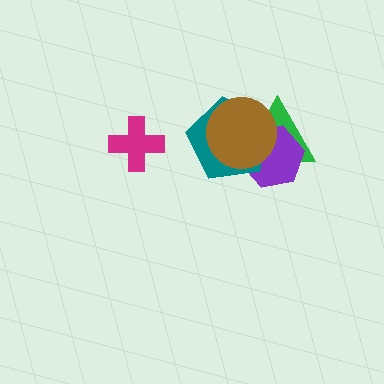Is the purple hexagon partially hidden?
Yes, it is partially covered by another shape.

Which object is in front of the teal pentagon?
The brown circle is in front of the teal pentagon.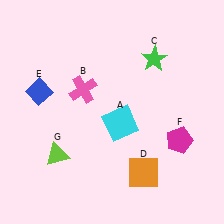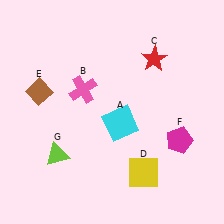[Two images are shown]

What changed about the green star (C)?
In Image 1, C is green. In Image 2, it changed to red.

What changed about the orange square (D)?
In Image 1, D is orange. In Image 2, it changed to yellow.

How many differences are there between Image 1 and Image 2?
There are 3 differences between the two images.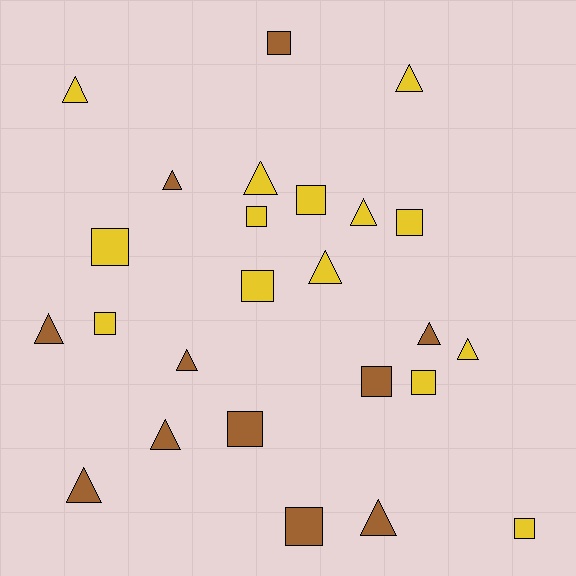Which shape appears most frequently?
Triangle, with 13 objects.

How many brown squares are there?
There are 4 brown squares.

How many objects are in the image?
There are 25 objects.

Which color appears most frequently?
Yellow, with 14 objects.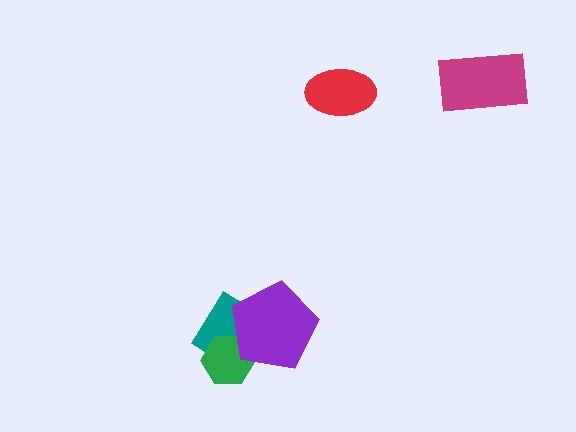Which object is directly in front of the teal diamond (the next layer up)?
The green hexagon is directly in front of the teal diamond.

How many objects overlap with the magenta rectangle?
0 objects overlap with the magenta rectangle.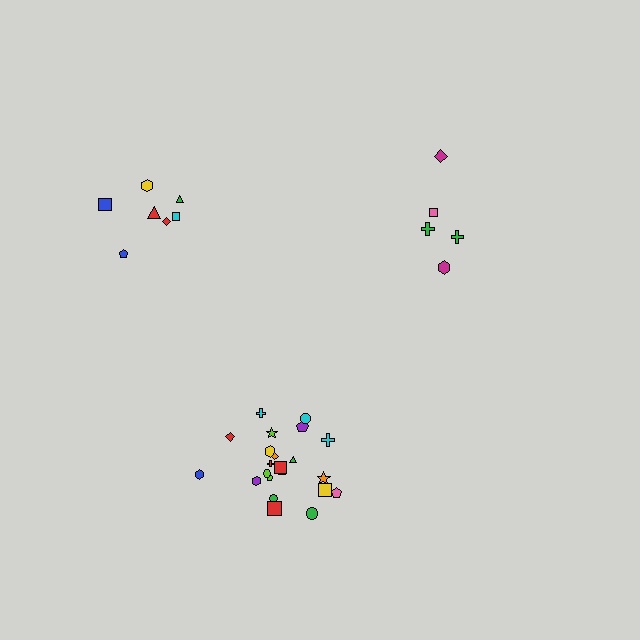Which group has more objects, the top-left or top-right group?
The top-left group.